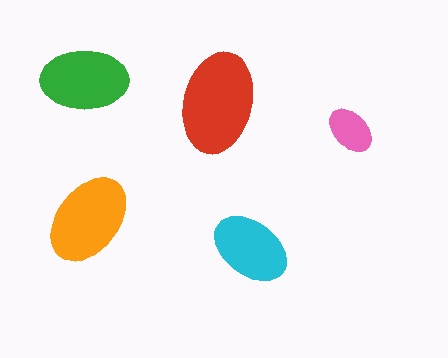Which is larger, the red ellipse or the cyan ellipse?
The red one.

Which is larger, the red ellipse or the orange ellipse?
The red one.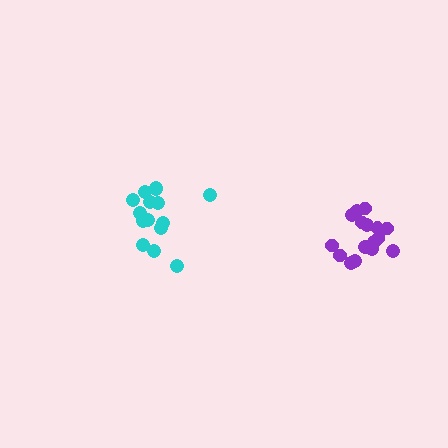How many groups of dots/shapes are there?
There are 2 groups.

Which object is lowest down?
The purple cluster is bottommost.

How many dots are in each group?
Group 1: 15 dots, Group 2: 16 dots (31 total).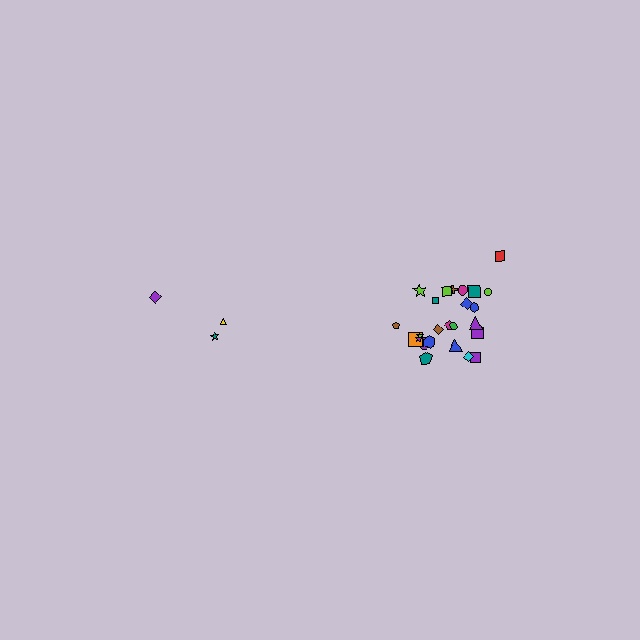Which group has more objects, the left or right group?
The right group.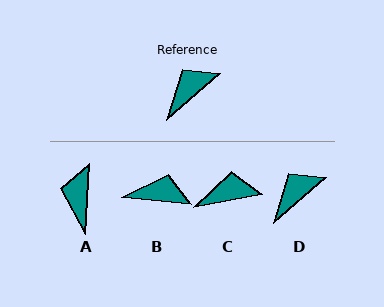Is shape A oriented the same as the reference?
No, it is off by about 46 degrees.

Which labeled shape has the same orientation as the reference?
D.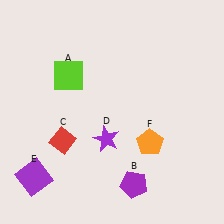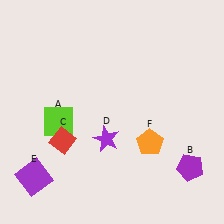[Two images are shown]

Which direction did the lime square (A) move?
The lime square (A) moved down.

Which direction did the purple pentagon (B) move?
The purple pentagon (B) moved right.